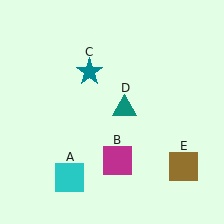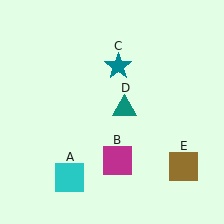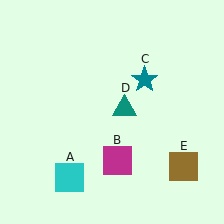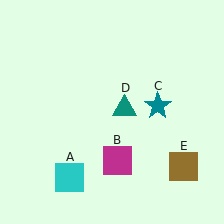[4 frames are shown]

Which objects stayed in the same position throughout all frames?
Cyan square (object A) and magenta square (object B) and teal triangle (object D) and brown square (object E) remained stationary.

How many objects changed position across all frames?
1 object changed position: teal star (object C).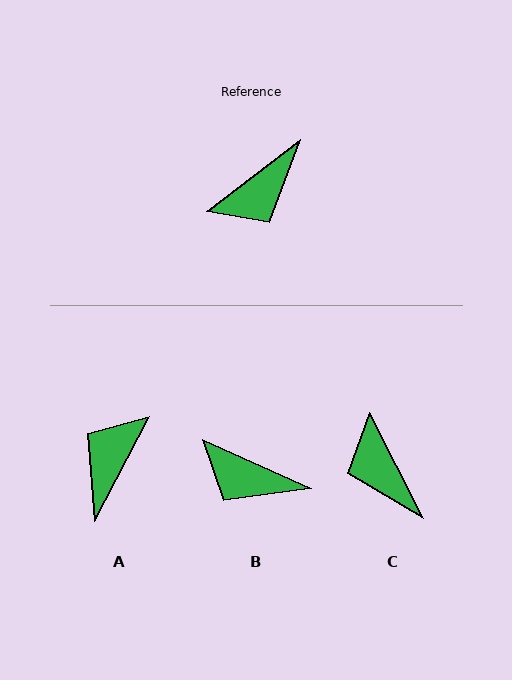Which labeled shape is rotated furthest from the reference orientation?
A, about 155 degrees away.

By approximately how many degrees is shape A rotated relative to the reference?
Approximately 155 degrees clockwise.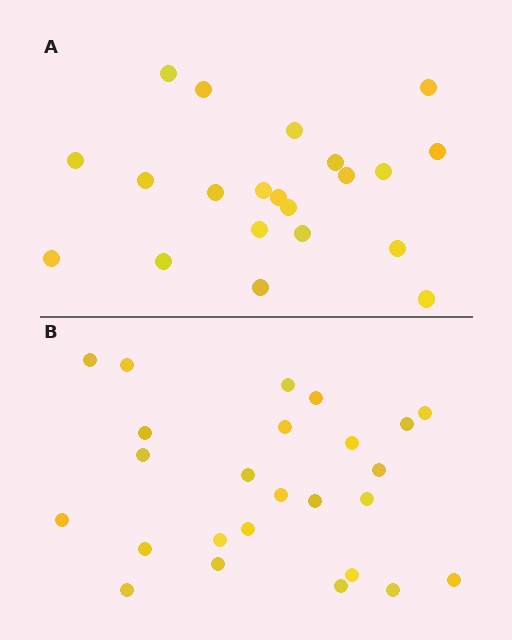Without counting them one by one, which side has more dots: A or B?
Region B (the bottom region) has more dots.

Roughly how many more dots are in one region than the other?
Region B has about 4 more dots than region A.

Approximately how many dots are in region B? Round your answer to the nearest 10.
About 20 dots. (The exact count is 25, which rounds to 20.)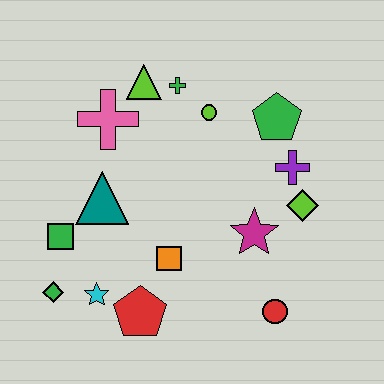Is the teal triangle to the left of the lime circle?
Yes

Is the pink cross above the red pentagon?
Yes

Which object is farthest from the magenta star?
The green diamond is farthest from the magenta star.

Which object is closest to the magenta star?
The lime diamond is closest to the magenta star.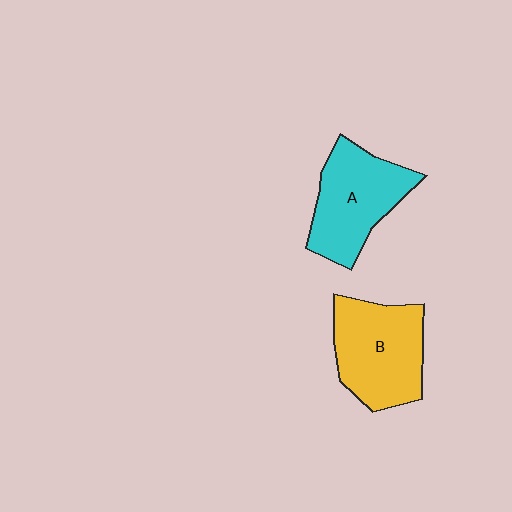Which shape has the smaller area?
Shape A (cyan).